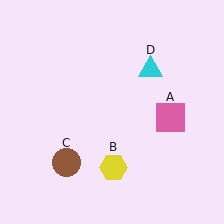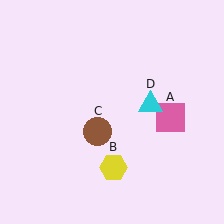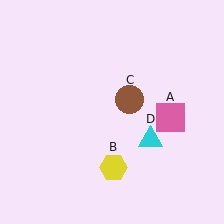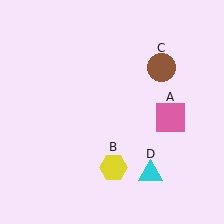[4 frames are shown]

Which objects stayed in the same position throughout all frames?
Pink square (object A) and yellow hexagon (object B) remained stationary.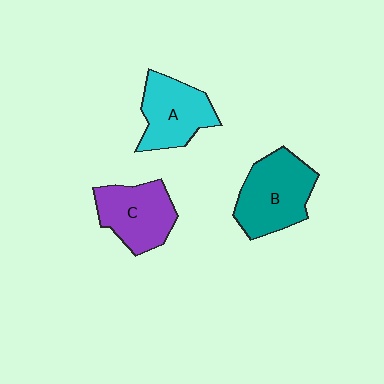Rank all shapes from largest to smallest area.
From largest to smallest: B (teal), C (purple), A (cyan).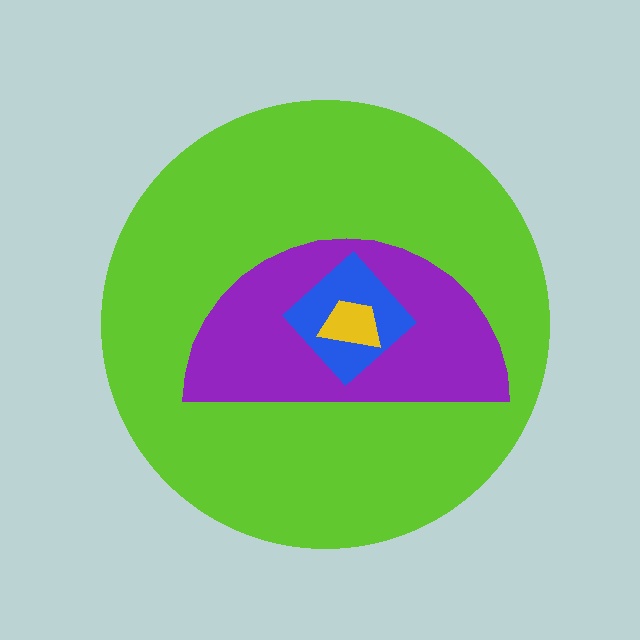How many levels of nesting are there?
4.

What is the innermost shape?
The yellow trapezoid.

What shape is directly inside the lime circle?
The purple semicircle.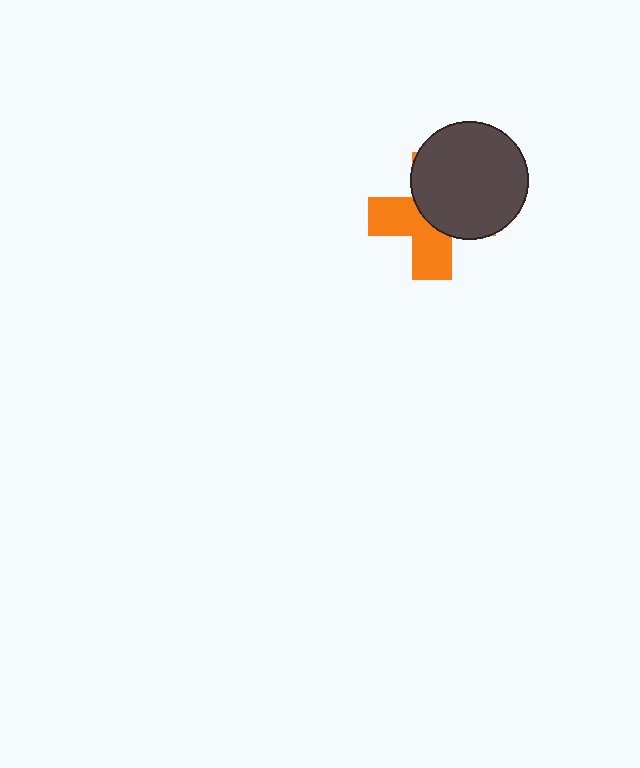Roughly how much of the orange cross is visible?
About half of it is visible (roughly 47%).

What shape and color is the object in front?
The object in front is a dark gray circle.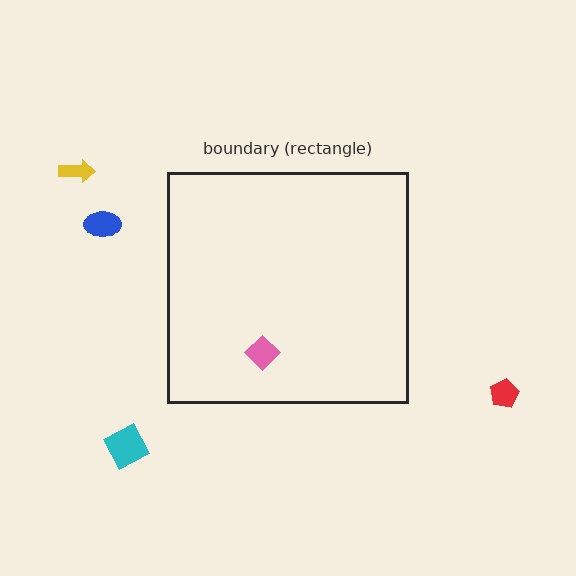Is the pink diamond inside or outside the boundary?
Inside.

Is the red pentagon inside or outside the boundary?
Outside.